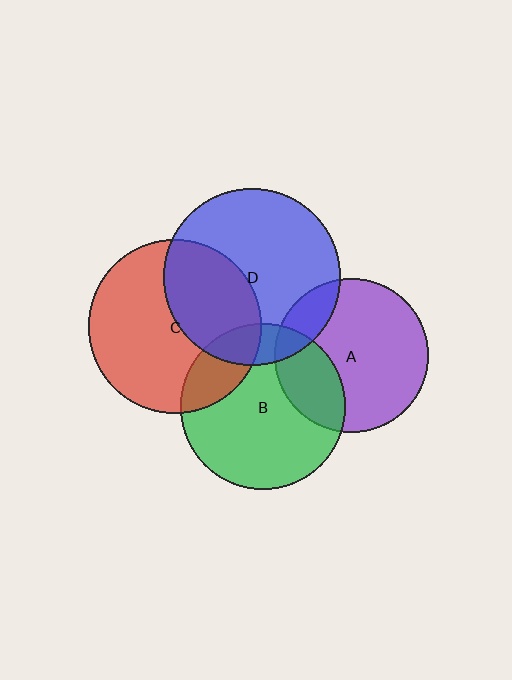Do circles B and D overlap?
Yes.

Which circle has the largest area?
Circle D (blue).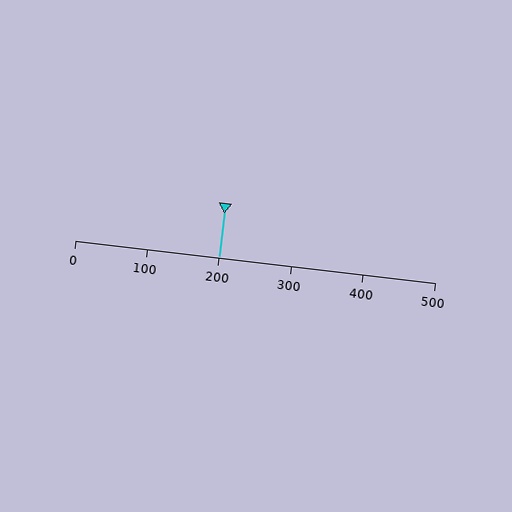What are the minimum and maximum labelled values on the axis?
The axis runs from 0 to 500.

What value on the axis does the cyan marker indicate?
The marker indicates approximately 200.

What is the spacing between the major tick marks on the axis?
The major ticks are spaced 100 apart.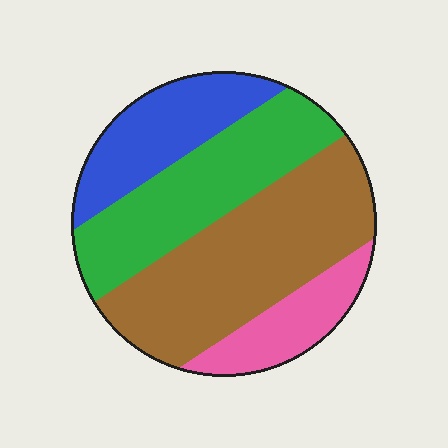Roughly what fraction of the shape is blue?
Blue covers roughly 20% of the shape.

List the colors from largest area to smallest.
From largest to smallest: brown, green, blue, pink.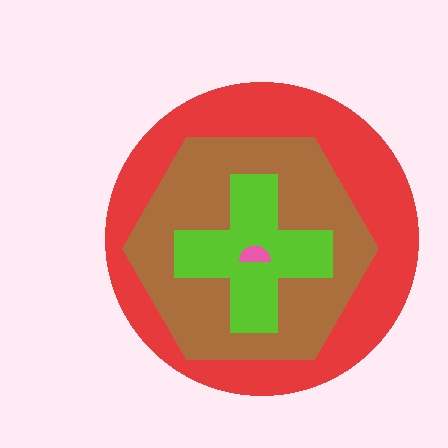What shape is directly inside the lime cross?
The pink semicircle.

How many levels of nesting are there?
4.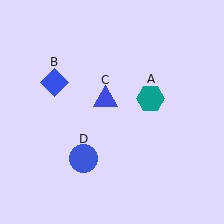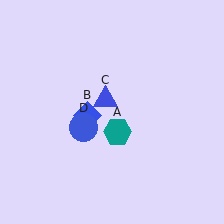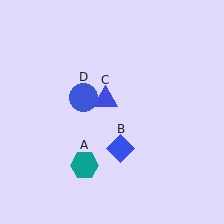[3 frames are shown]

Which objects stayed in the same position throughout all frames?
Blue triangle (object C) remained stationary.